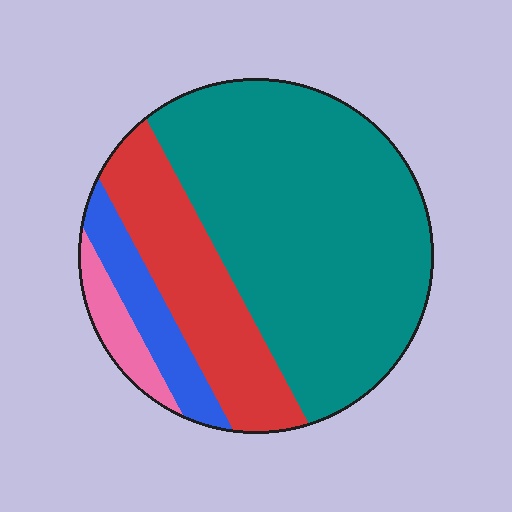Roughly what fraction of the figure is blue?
Blue takes up about one tenth (1/10) of the figure.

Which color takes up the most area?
Teal, at roughly 60%.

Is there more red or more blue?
Red.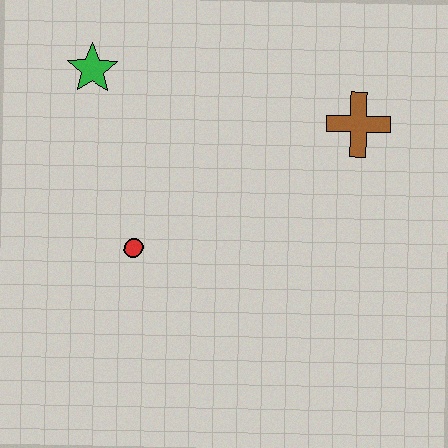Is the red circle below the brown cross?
Yes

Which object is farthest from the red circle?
The brown cross is farthest from the red circle.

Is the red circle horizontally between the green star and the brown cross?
Yes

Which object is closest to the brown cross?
The red circle is closest to the brown cross.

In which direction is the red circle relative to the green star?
The red circle is below the green star.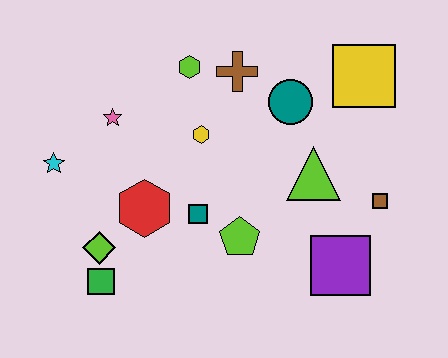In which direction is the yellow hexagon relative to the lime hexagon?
The yellow hexagon is below the lime hexagon.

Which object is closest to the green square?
The lime diamond is closest to the green square.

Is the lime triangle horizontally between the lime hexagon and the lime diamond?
No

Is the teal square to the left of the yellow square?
Yes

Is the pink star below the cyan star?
No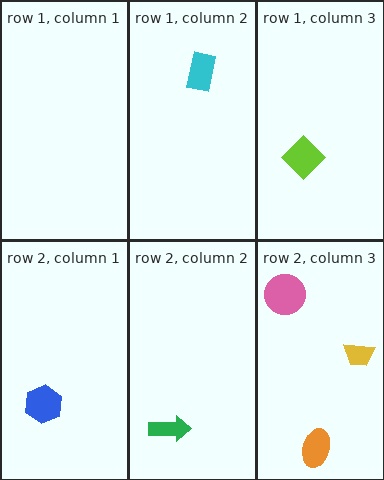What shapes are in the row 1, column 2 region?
The cyan rectangle.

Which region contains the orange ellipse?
The row 2, column 3 region.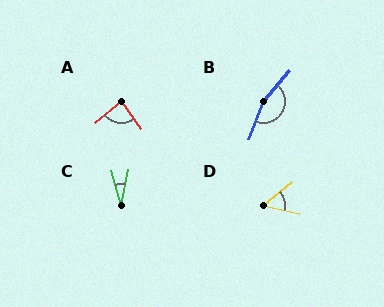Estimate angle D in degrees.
Approximately 53 degrees.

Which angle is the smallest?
C, at approximately 27 degrees.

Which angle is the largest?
B, at approximately 160 degrees.